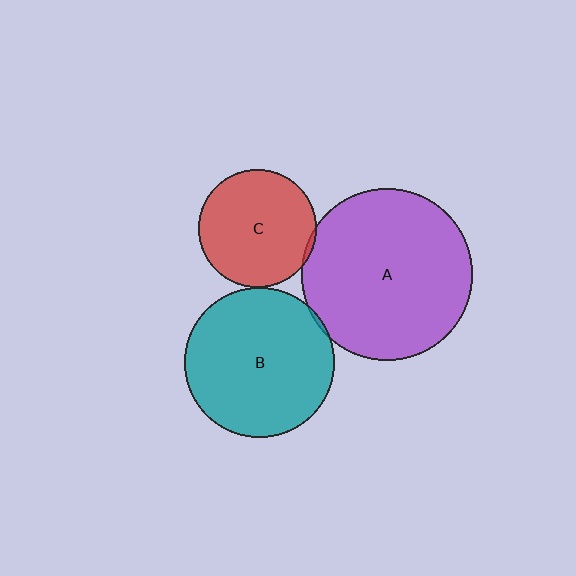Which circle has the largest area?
Circle A (purple).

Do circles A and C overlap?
Yes.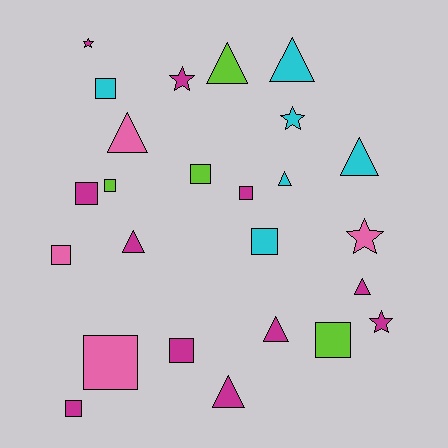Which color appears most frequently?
Magenta, with 11 objects.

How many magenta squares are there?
There are 4 magenta squares.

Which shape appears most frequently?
Square, with 11 objects.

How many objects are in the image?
There are 25 objects.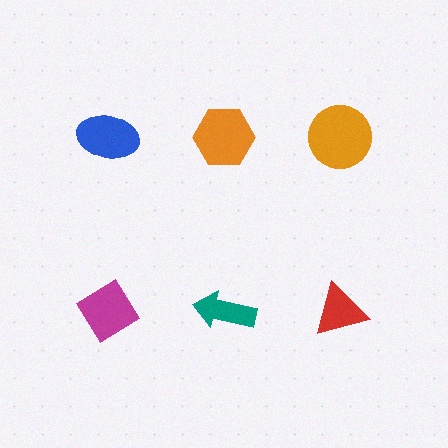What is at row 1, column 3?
An orange circle.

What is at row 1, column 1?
A blue ellipse.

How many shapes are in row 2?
3 shapes.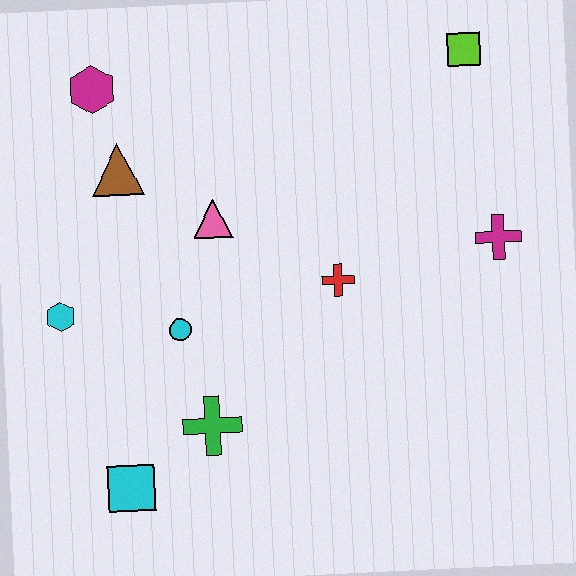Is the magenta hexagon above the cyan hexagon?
Yes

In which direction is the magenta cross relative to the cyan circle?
The magenta cross is to the right of the cyan circle.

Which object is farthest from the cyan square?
The lime square is farthest from the cyan square.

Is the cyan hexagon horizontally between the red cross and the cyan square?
No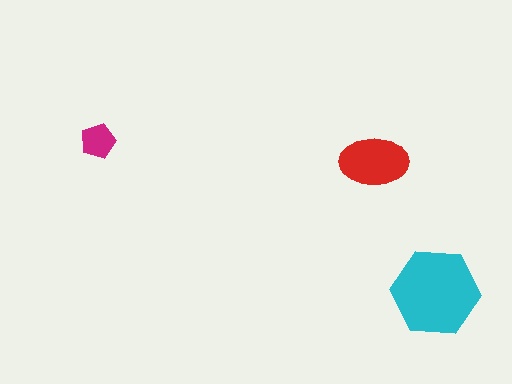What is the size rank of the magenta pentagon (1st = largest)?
3rd.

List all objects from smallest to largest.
The magenta pentagon, the red ellipse, the cyan hexagon.